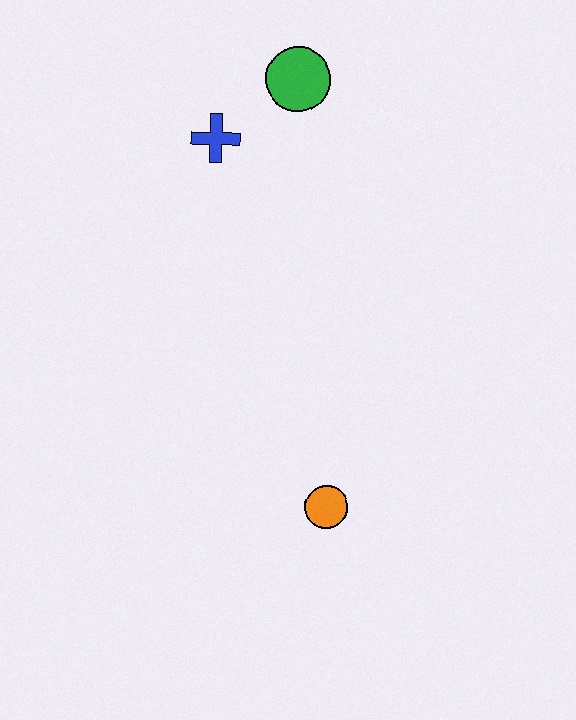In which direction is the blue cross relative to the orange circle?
The blue cross is above the orange circle.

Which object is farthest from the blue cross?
The orange circle is farthest from the blue cross.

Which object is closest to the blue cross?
The green circle is closest to the blue cross.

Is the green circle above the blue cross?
Yes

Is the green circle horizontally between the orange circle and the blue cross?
Yes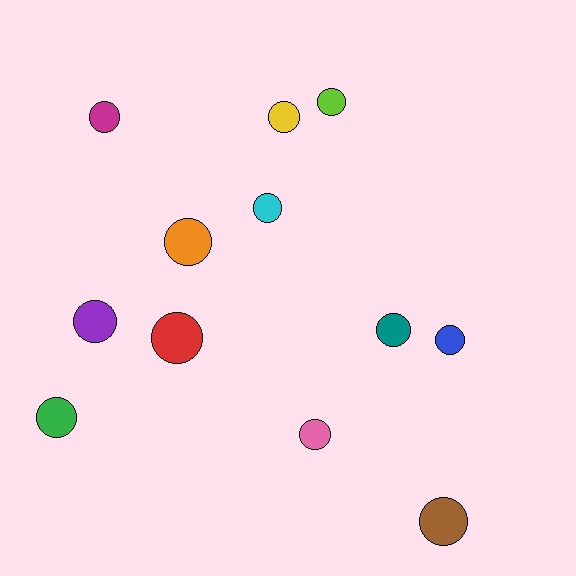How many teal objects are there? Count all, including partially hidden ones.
There is 1 teal object.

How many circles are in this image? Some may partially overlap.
There are 12 circles.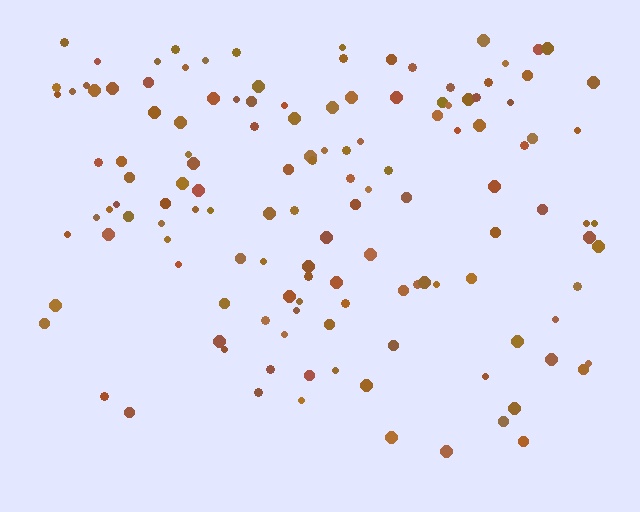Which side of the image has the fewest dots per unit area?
The bottom.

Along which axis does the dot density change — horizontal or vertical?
Vertical.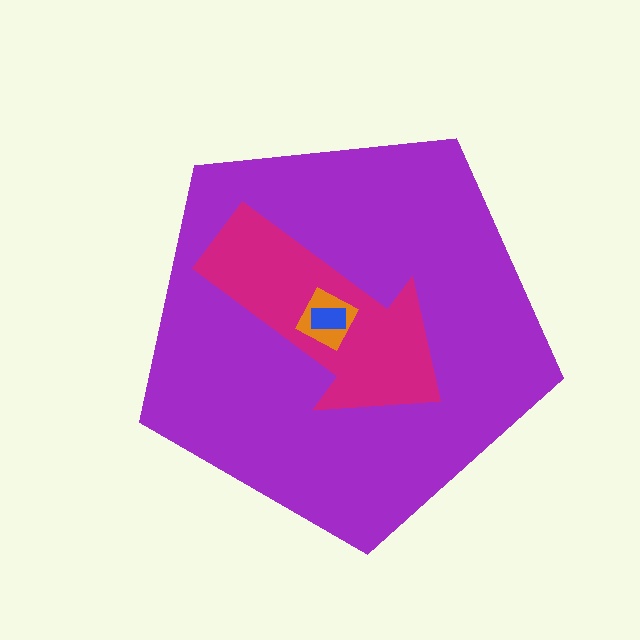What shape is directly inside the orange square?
The blue rectangle.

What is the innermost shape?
The blue rectangle.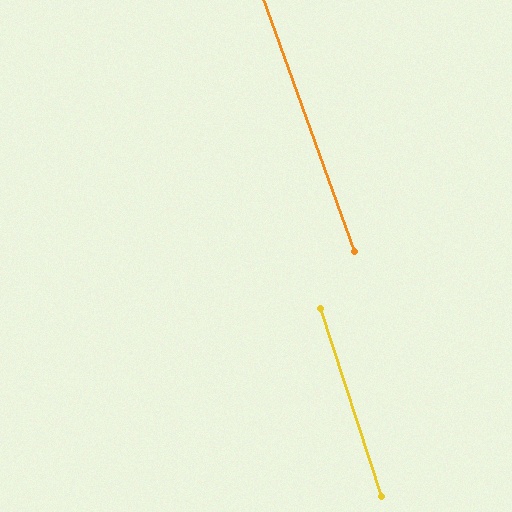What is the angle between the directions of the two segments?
Approximately 2 degrees.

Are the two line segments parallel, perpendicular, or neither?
Parallel — their directions differ by only 1.8°.